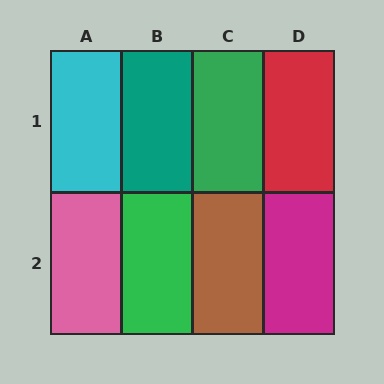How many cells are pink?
1 cell is pink.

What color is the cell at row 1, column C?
Green.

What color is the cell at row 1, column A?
Cyan.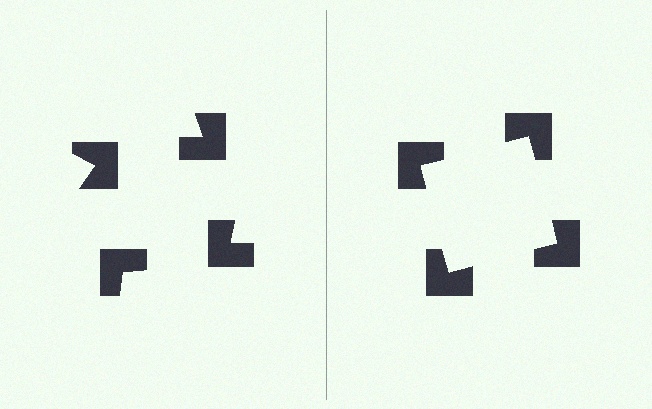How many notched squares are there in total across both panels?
8 — 4 on each side.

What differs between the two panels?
The notched squares are positioned identically on both sides; only the wedge orientations differ. On the right they align to a square; on the left they are misaligned.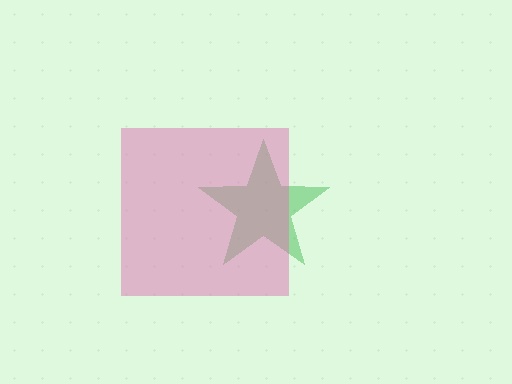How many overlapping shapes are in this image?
There are 2 overlapping shapes in the image.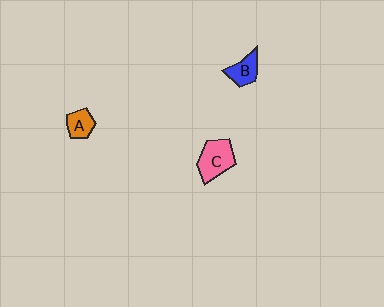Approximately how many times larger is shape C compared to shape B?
Approximately 1.6 times.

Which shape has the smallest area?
Shape A (orange).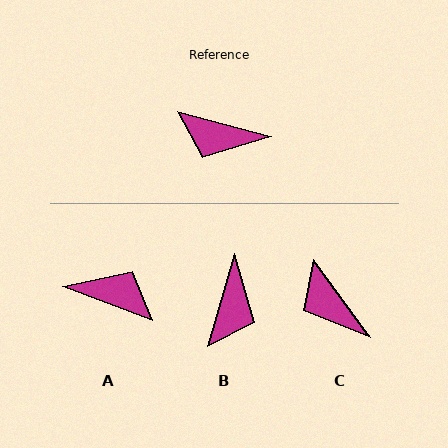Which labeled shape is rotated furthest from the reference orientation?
A, about 174 degrees away.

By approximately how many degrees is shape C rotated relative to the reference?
Approximately 39 degrees clockwise.